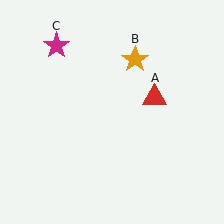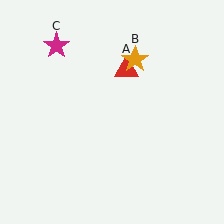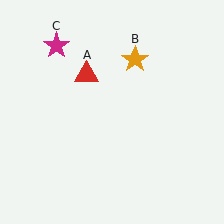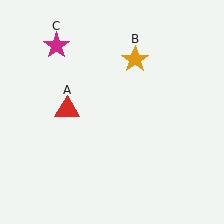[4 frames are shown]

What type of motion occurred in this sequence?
The red triangle (object A) rotated counterclockwise around the center of the scene.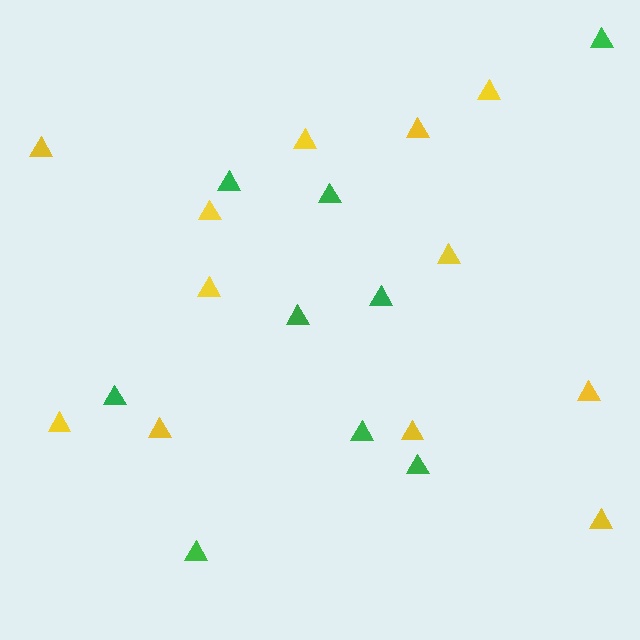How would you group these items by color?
There are 2 groups: one group of yellow triangles (12) and one group of green triangles (9).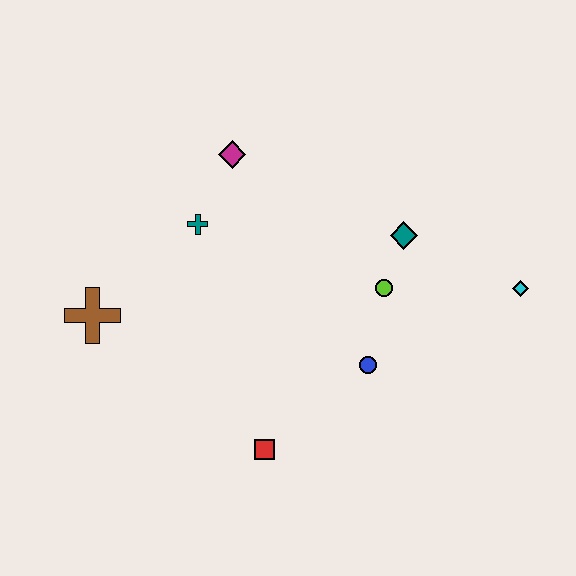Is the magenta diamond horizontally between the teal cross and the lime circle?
Yes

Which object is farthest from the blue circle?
The brown cross is farthest from the blue circle.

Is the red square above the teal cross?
No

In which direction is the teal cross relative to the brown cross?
The teal cross is to the right of the brown cross.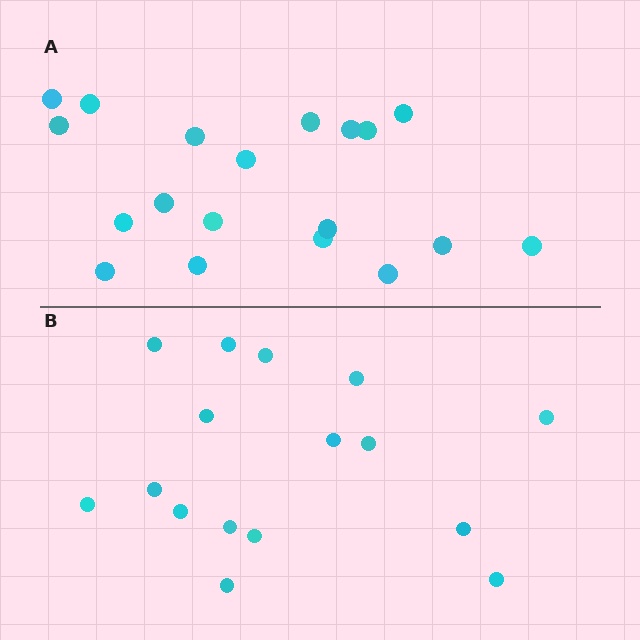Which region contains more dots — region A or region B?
Region A (the top region) has more dots.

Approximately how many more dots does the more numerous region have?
Region A has just a few more — roughly 2 or 3 more dots than region B.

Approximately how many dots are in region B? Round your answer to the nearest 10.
About 20 dots. (The exact count is 16, which rounds to 20.)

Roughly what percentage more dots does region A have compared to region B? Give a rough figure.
About 20% more.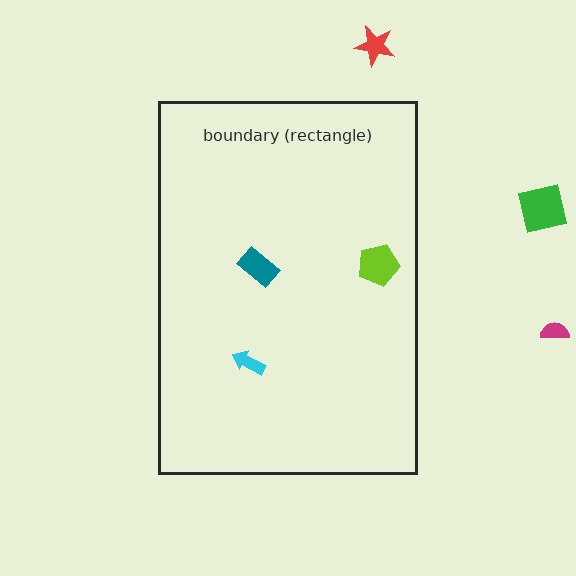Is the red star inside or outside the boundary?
Outside.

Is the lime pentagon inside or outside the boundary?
Inside.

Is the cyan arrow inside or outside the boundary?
Inside.